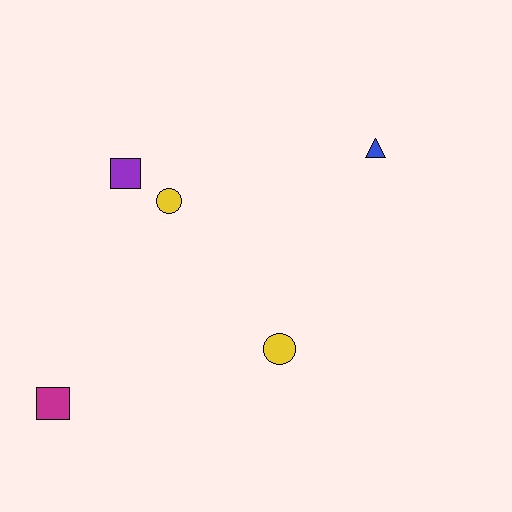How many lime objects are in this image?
There are no lime objects.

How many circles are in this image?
There are 2 circles.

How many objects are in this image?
There are 5 objects.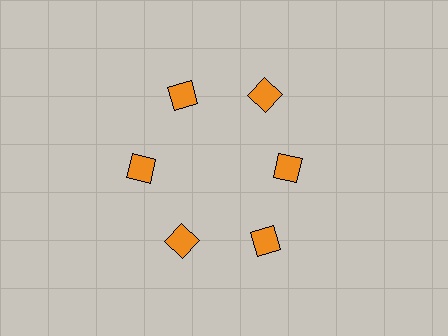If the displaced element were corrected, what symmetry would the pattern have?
It would have 6-fold rotational symmetry — the pattern would map onto itself every 60 degrees.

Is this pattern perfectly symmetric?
No. The 6 orange squares are arranged in a ring, but one element near the 3 o'clock position is pulled inward toward the center, breaking the 6-fold rotational symmetry.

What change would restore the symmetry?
The symmetry would be restored by moving it outward, back onto the ring so that all 6 squares sit at equal angles and equal distance from the center.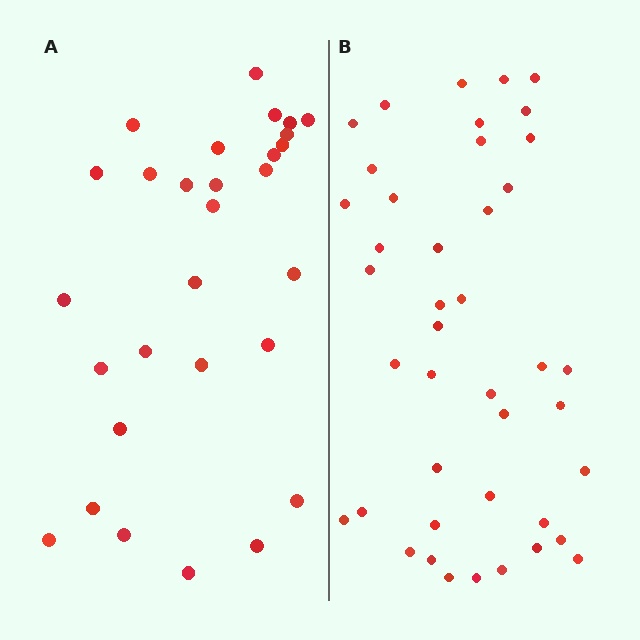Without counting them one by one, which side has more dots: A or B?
Region B (the right region) has more dots.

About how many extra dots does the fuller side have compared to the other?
Region B has approximately 15 more dots than region A.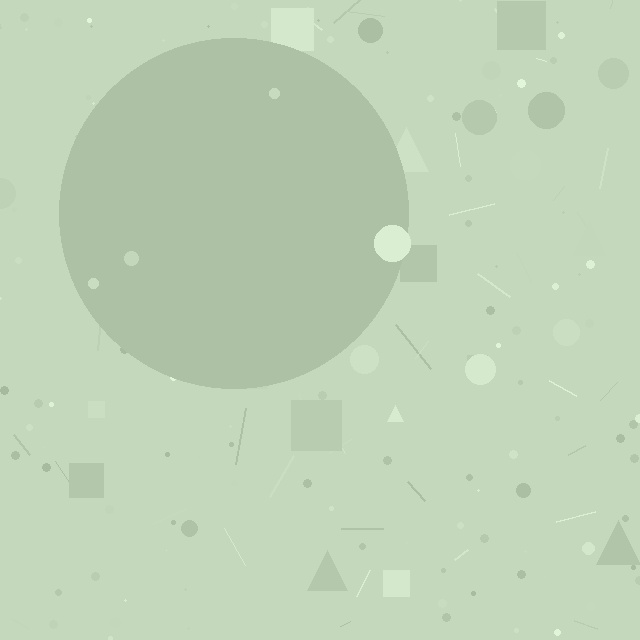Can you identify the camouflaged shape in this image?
The camouflaged shape is a circle.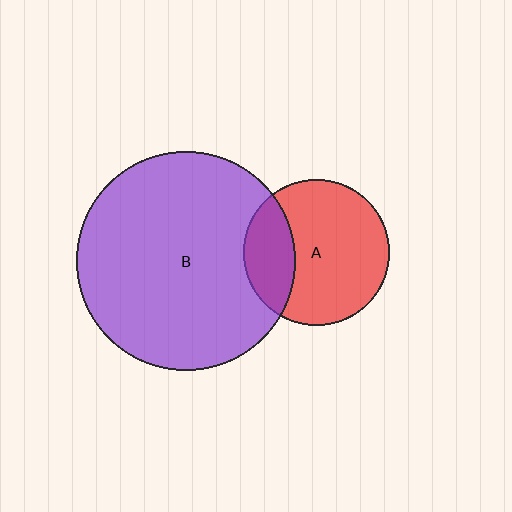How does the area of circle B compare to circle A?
Approximately 2.3 times.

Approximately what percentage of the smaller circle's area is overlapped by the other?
Approximately 25%.